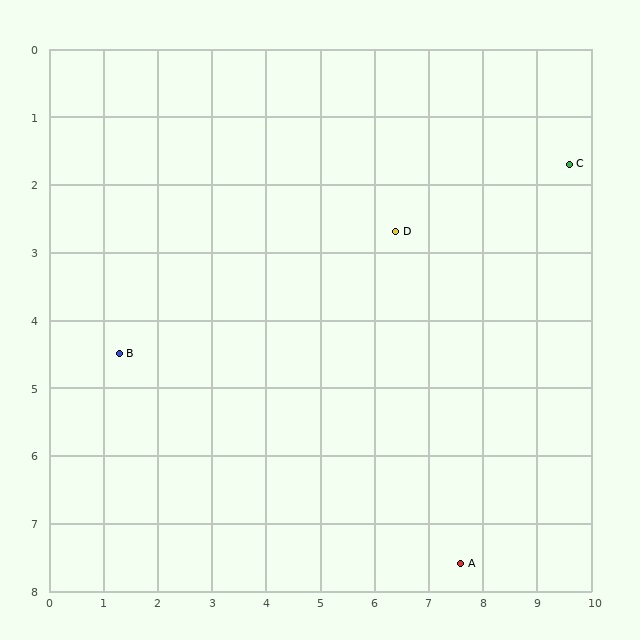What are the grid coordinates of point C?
Point C is at approximately (9.6, 1.7).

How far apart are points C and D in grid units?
Points C and D are about 3.4 grid units apart.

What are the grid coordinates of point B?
Point B is at approximately (1.3, 4.5).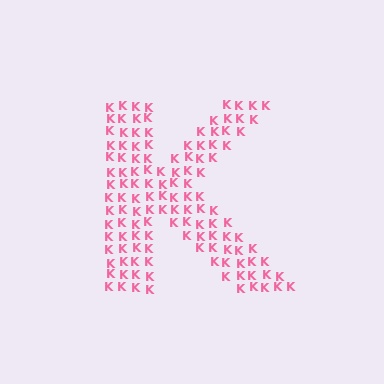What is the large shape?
The large shape is the letter K.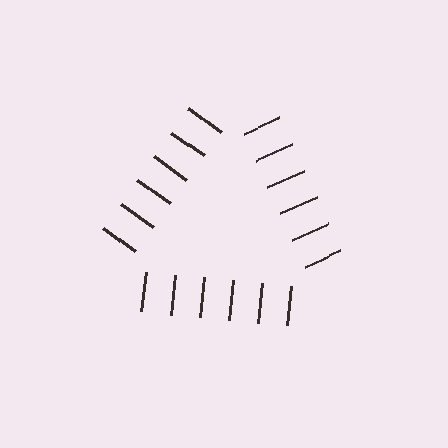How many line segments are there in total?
18 — 6 along each of the 3 edges.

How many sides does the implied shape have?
3 sides — the line-ends trace a triangle.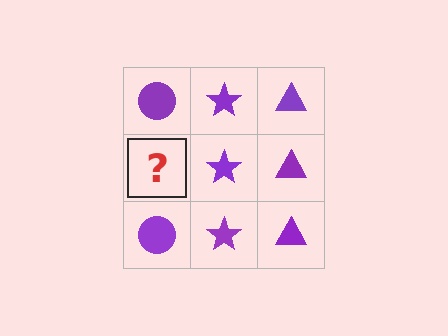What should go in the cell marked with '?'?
The missing cell should contain a purple circle.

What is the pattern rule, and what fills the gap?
The rule is that each column has a consistent shape. The gap should be filled with a purple circle.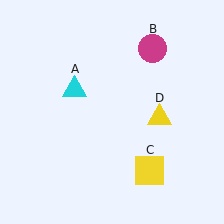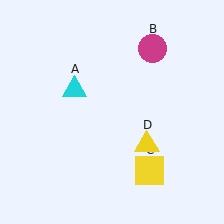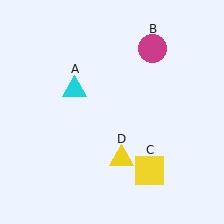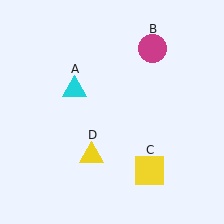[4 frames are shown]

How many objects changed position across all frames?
1 object changed position: yellow triangle (object D).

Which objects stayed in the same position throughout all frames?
Cyan triangle (object A) and magenta circle (object B) and yellow square (object C) remained stationary.